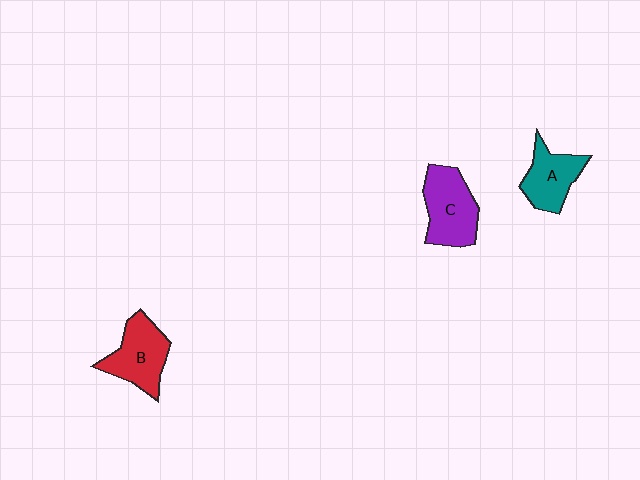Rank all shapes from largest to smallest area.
From largest to smallest: C (purple), B (red), A (teal).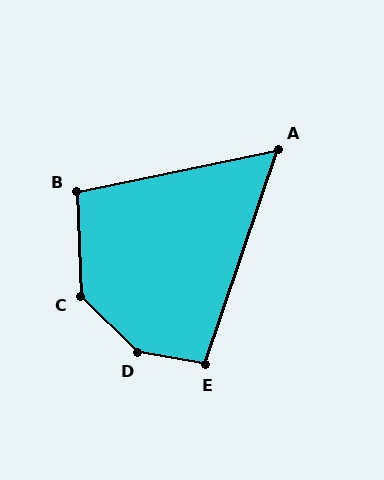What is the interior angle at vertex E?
Approximately 99 degrees (obtuse).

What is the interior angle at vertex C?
Approximately 137 degrees (obtuse).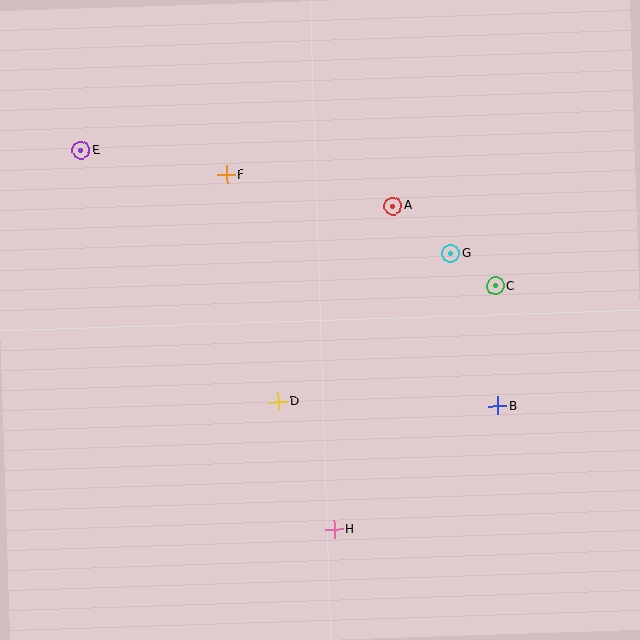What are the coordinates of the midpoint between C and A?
The midpoint between C and A is at (444, 246).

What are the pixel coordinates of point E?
Point E is at (81, 151).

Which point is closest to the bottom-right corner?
Point B is closest to the bottom-right corner.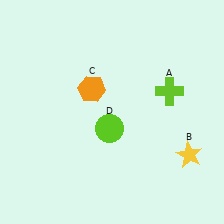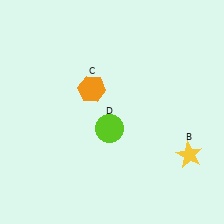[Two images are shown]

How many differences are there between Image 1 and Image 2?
There is 1 difference between the two images.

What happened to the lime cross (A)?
The lime cross (A) was removed in Image 2. It was in the top-right area of Image 1.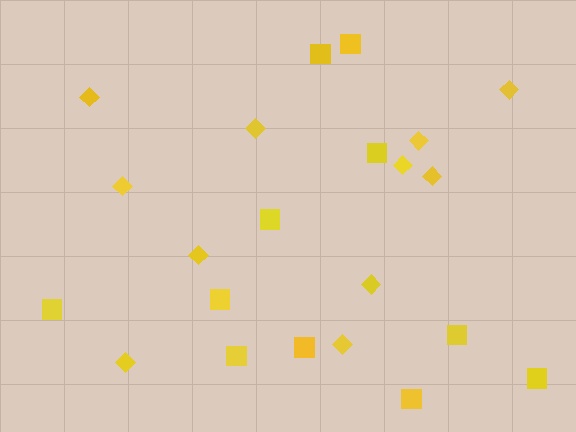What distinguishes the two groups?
There are 2 groups: one group of squares (11) and one group of diamonds (11).